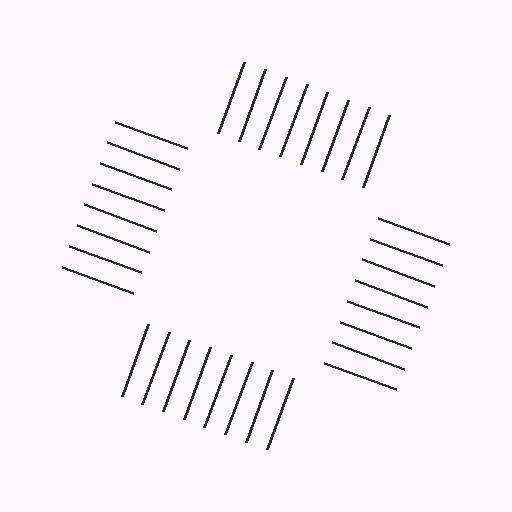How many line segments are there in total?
32 — 8 along each of the 4 edges.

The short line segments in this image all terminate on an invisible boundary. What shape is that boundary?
An illusory square — the line segments terminate on its edges but no continuous stroke is drawn.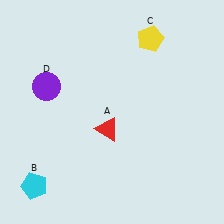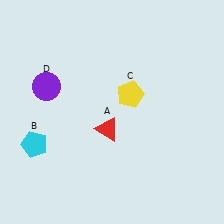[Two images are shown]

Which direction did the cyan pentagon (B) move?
The cyan pentagon (B) moved up.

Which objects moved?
The objects that moved are: the cyan pentagon (B), the yellow pentagon (C).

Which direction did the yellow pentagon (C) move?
The yellow pentagon (C) moved down.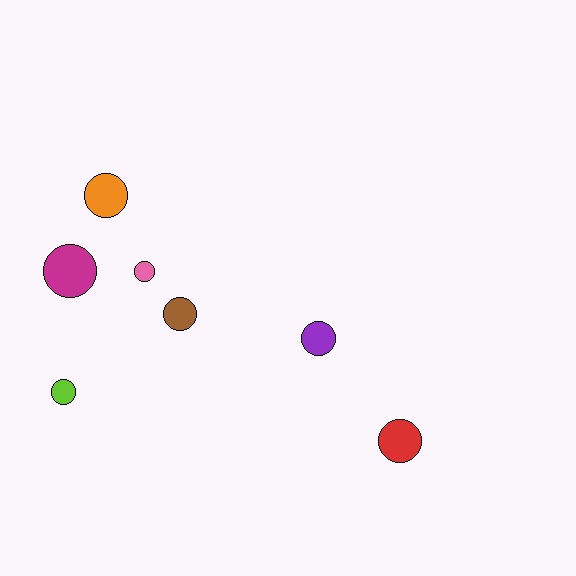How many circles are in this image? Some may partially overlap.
There are 7 circles.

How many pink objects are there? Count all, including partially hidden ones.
There is 1 pink object.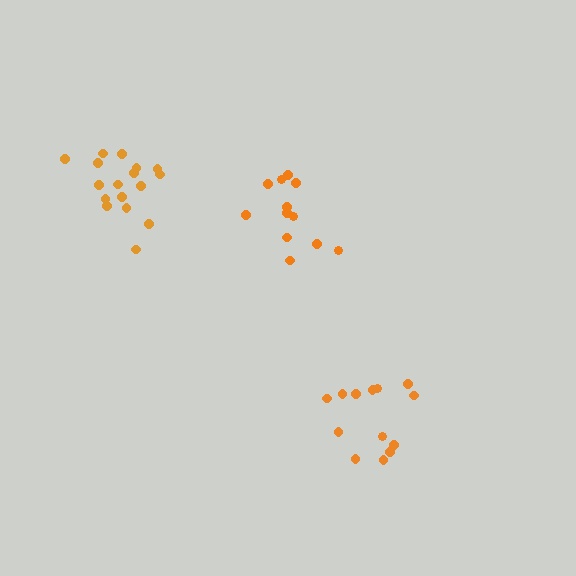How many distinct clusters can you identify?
There are 3 distinct clusters.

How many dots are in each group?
Group 1: 13 dots, Group 2: 12 dots, Group 3: 17 dots (42 total).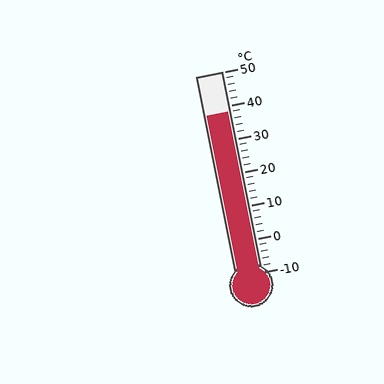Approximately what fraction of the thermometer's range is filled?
The thermometer is filled to approximately 80% of its range.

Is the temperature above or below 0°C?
The temperature is above 0°C.